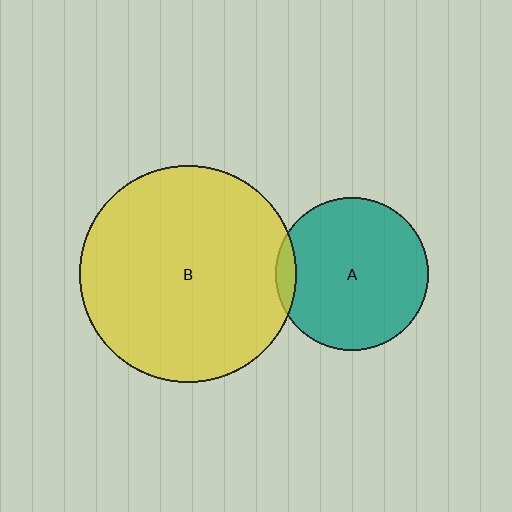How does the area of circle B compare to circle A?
Approximately 2.0 times.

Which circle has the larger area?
Circle B (yellow).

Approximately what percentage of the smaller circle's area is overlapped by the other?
Approximately 5%.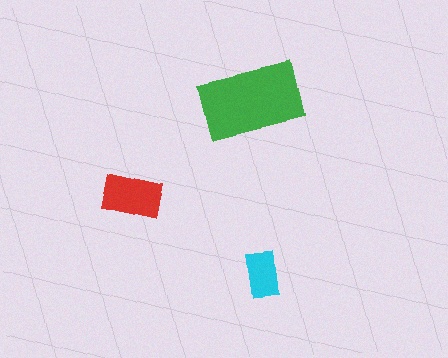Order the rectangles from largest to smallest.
the green one, the red one, the cyan one.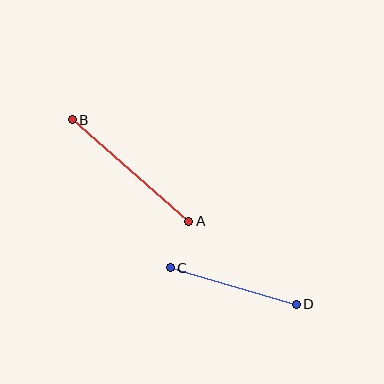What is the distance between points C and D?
The distance is approximately 131 pixels.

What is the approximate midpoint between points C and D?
The midpoint is at approximately (233, 286) pixels.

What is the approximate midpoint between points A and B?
The midpoint is at approximately (131, 170) pixels.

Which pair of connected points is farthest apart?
Points A and B are farthest apart.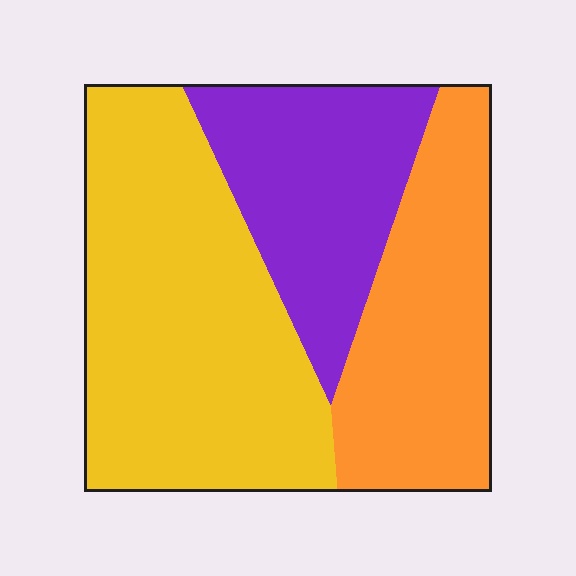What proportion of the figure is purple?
Purple covers roughly 25% of the figure.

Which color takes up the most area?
Yellow, at roughly 45%.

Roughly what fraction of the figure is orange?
Orange covers roughly 30% of the figure.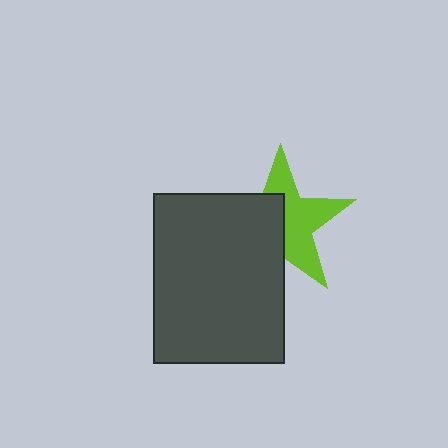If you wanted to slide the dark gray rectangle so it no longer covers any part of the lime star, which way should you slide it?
Slide it toward the lower-left — that is the most direct way to separate the two shapes.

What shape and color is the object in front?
The object in front is a dark gray rectangle.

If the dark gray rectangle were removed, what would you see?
You would see the complete lime star.